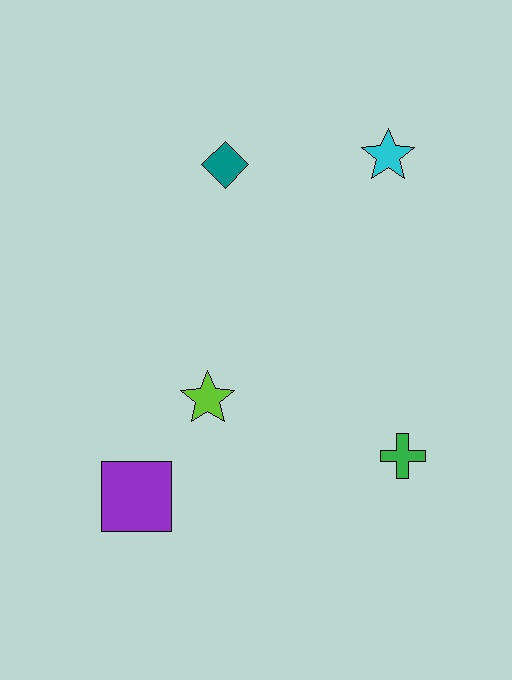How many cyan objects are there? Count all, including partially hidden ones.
There is 1 cyan object.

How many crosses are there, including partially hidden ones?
There is 1 cross.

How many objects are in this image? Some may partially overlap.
There are 5 objects.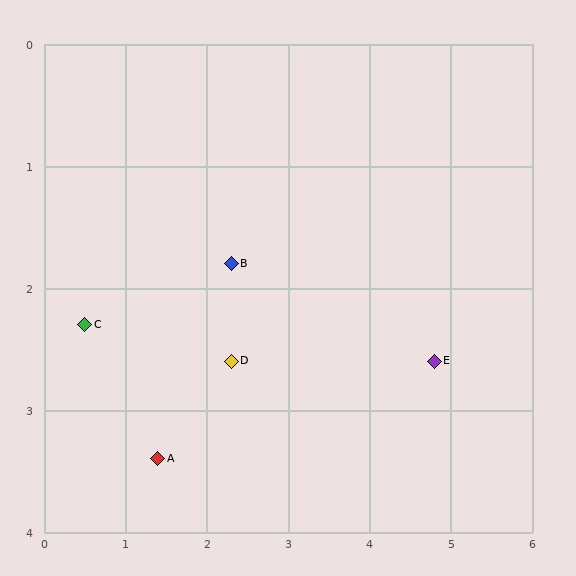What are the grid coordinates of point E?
Point E is at approximately (4.8, 2.6).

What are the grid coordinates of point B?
Point B is at approximately (2.3, 1.8).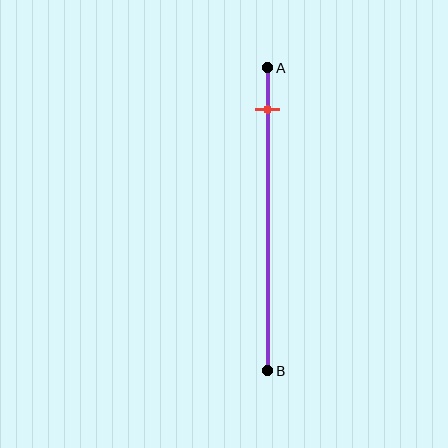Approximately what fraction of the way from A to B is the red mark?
The red mark is approximately 15% of the way from A to B.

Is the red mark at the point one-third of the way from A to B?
No, the mark is at about 15% from A, not at the 33% one-third point.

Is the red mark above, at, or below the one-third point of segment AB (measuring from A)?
The red mark is above the one-third point of segment AB.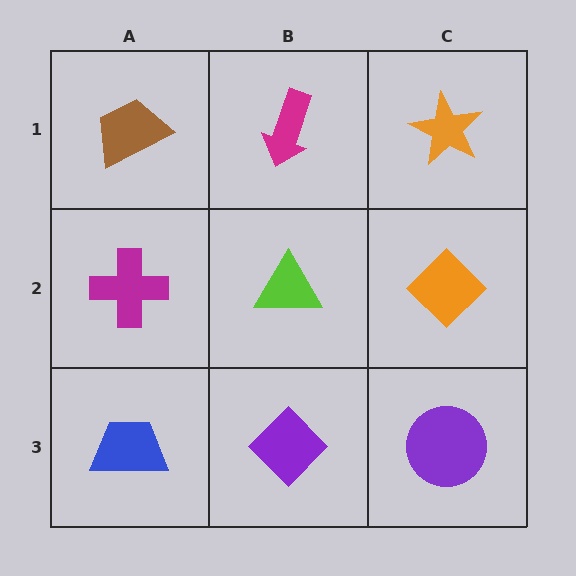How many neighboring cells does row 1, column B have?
3.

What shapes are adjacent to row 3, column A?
A magenta cross (row 2, column A), a purple diamond (row 3, column B).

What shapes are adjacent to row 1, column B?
A lime triangle (row 2, column B), a brown trapezoid (row 1, column A), an orange star (row 1, column C).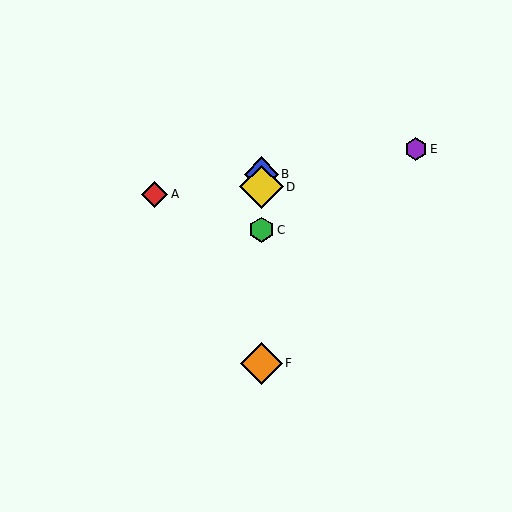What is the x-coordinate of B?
Object B is at x≈261.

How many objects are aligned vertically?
4 objects (B, C, D, F) are aligned vertically.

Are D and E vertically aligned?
No, D is at x≈261 and E is at x≈416.